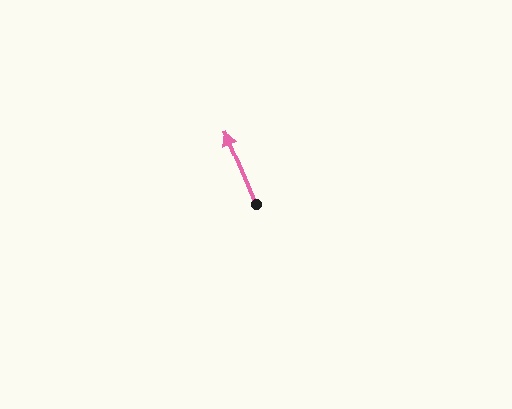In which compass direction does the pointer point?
Northwest.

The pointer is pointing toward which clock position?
Roughly 11 o'clock.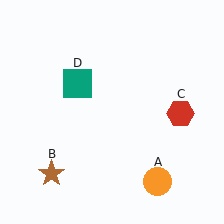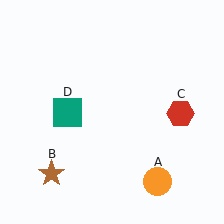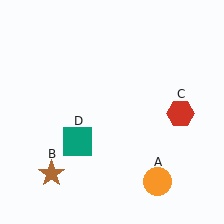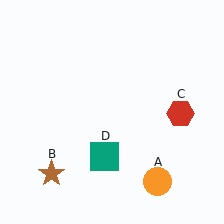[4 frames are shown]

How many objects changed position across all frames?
1 object changed position: teal square (object D).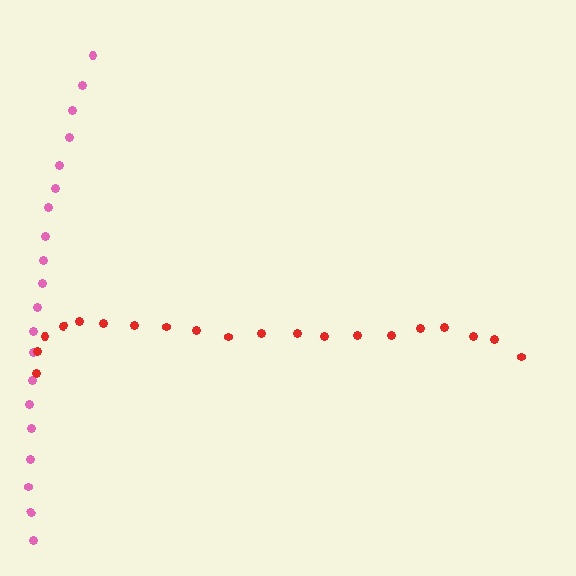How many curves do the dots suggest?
There are 2 distinct paths.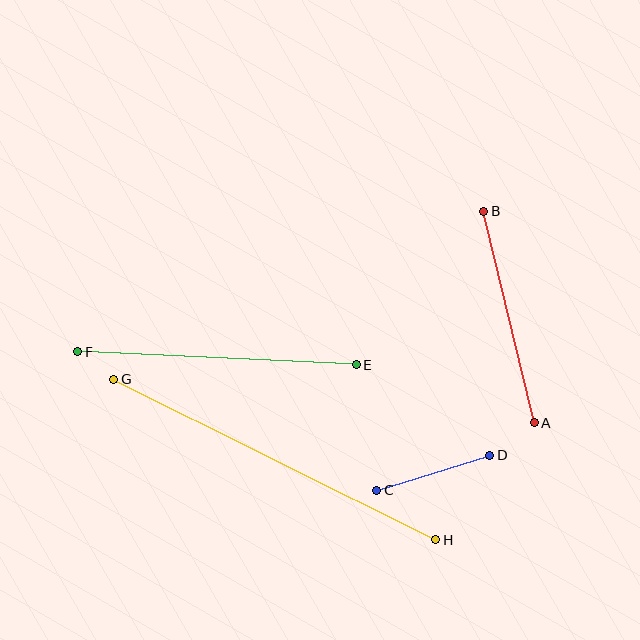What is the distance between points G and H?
The distance is approximately 360 pixels.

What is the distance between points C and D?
The distance is approximately 118 pixels.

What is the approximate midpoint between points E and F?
The midpoint is at approximately (217, 358) pixels.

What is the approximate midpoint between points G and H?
The midpoint is at approximately (275, 460) pixels.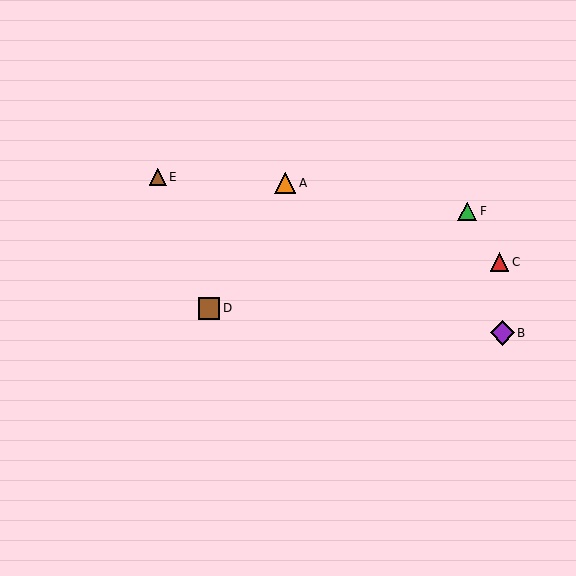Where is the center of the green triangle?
The center of the green triangle is at (467, 211).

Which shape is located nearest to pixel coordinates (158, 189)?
The brown triangle (labeled E) at (158, 177) is nearest to that location.